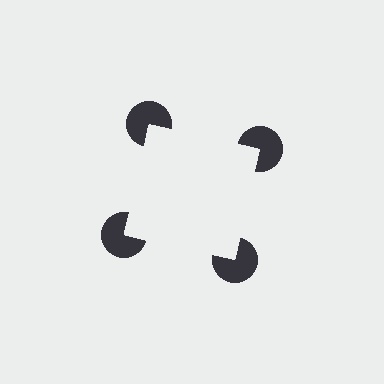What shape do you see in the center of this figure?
An illusory square — its edges are inferred from the aligned wedge cuts in the pac-man discs, not physically drawn.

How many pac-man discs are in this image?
There are 4 — one at each vertex of the illusory square.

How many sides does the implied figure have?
4 sides.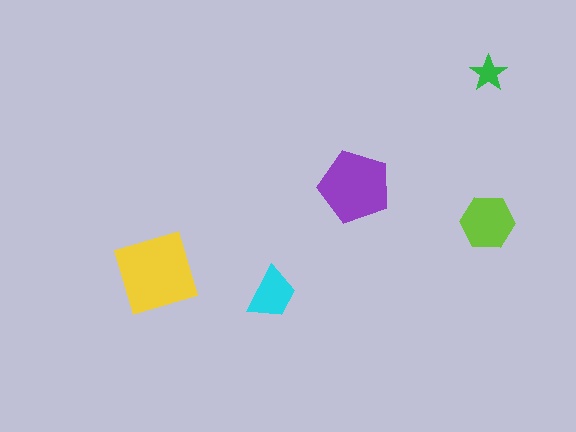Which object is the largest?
The yellow diamond.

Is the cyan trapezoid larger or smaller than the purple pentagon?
Smaller.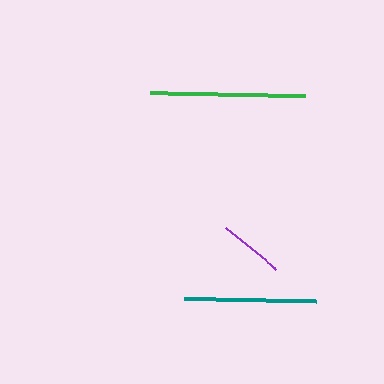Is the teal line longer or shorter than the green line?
The green line is longer than the teal line.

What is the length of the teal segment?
The teal segment is approximately 132 pixels long.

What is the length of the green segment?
The green segment is approximately 155 pixels long.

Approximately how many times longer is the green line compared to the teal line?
The green line is approximately 1.2 times the length of the teal line.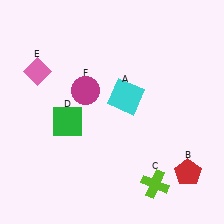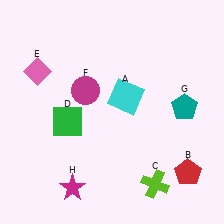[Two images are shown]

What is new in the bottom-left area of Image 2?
A magenta star (H) was added in the bottom-left area of Image 2.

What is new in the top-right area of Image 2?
A teal pentagon (G) was added in the top-right area of Image 2.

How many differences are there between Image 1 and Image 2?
There are 2 differences between the two images.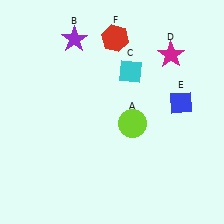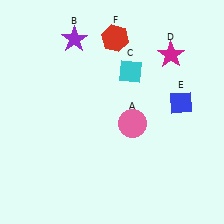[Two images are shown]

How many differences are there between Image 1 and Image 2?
There is 1 difference between the two images.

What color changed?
The circle (A) changed from lime in Image 1 to pink in Image 2.